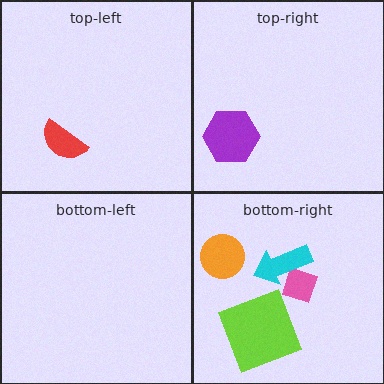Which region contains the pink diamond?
The bottom-right region.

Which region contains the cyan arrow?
The bottom-right region.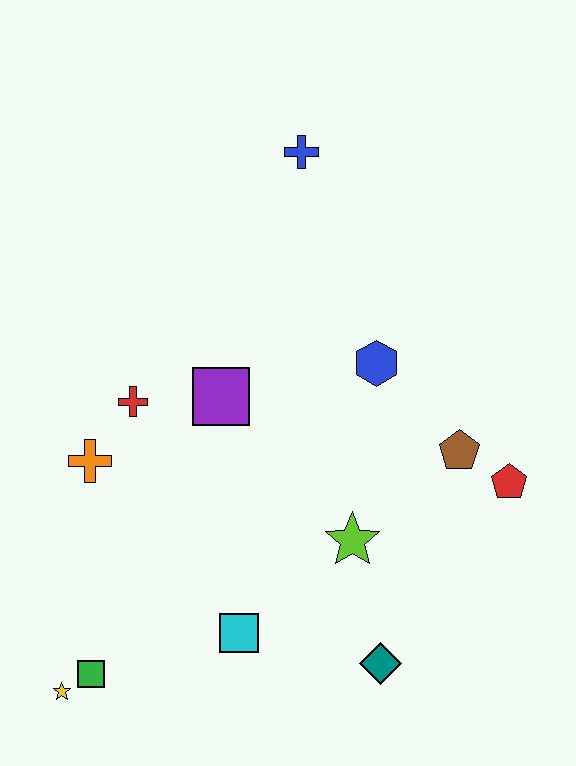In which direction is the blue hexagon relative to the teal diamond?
The blue hexagon is above the teal diamond.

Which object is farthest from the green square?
The blue cross is farthest from the green square.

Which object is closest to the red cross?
The orange cross is closest to the red cross.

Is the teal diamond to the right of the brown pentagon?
No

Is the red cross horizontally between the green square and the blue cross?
Yes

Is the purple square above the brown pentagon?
Yes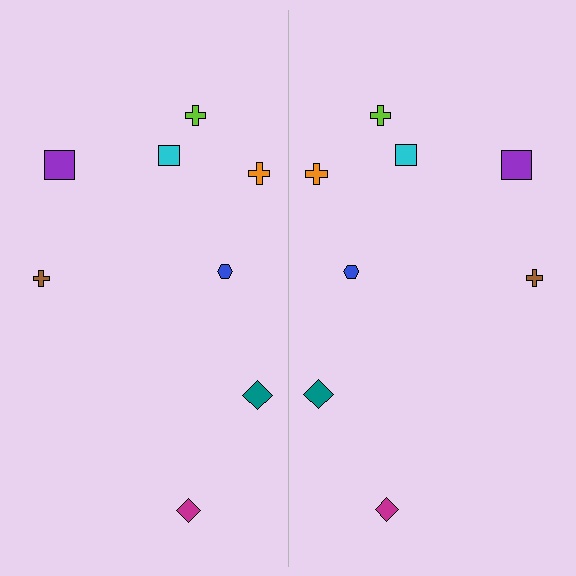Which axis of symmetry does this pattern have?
The pattern has a vertical axis of symmetry running through the center of the image.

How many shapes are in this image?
There are 16 shapes in this image.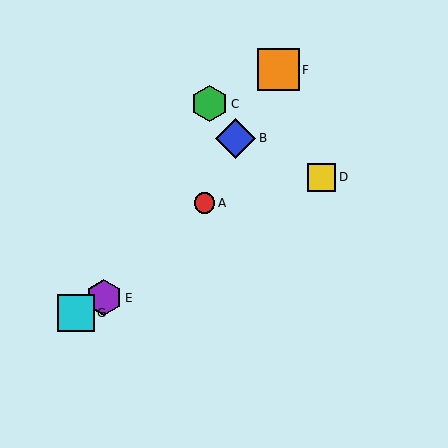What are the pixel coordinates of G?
Object G is at (76, 313).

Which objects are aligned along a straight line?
Objects D, E, G are aligned along a straight line.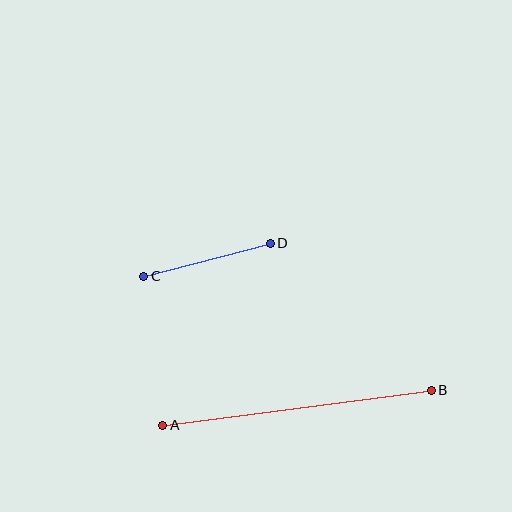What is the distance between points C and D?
The distance is approximately 131 pixels.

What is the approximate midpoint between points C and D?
The midpoint is at approximately (207, 260) pixels.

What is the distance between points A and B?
The distance is approximately 270 pixels.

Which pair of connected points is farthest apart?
Points A and B are farthest apart.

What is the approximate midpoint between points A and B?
The midpoint is at approximately (297, 408) pixels.